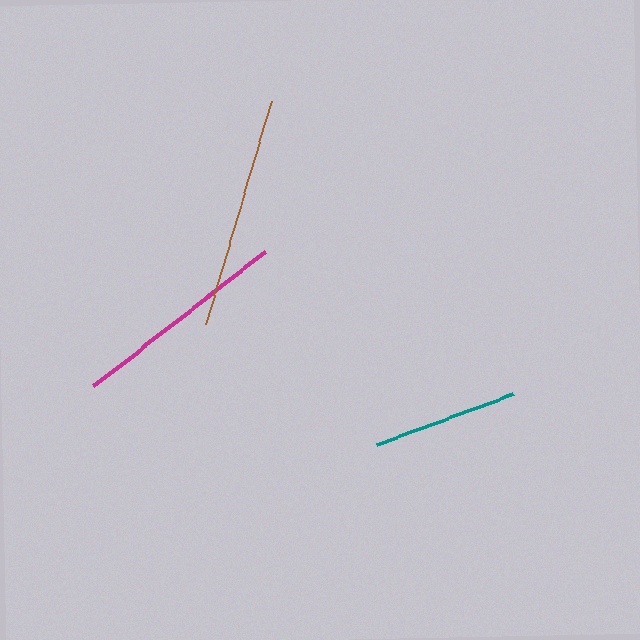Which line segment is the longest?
The brown line is the longest at approximately 233 pixels.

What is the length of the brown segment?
The brown segment is approximately 233 pixels long.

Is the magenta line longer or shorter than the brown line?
The brown line is longer than the magenta line.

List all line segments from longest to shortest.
From longest to shortest: brown, magenta, teal.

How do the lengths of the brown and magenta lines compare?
The brown and magenta lines are approximately the same length.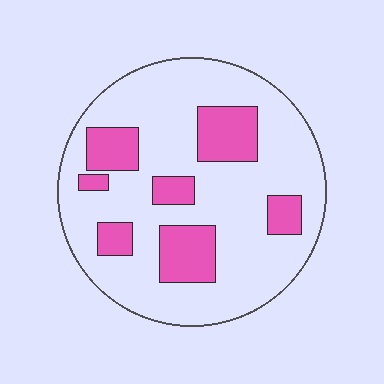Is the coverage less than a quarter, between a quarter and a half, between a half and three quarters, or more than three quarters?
Less than a quarter.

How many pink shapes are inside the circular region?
7.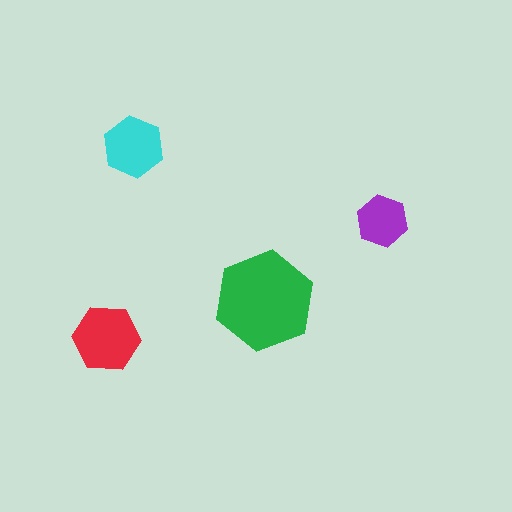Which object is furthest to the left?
The red hexagon is leftmost.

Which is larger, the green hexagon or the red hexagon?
The green one.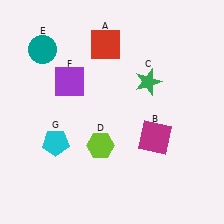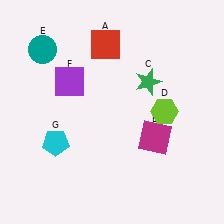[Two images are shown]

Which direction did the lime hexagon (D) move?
The lime hexagon (D) moved right.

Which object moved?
The lime hexagon (D) moved right.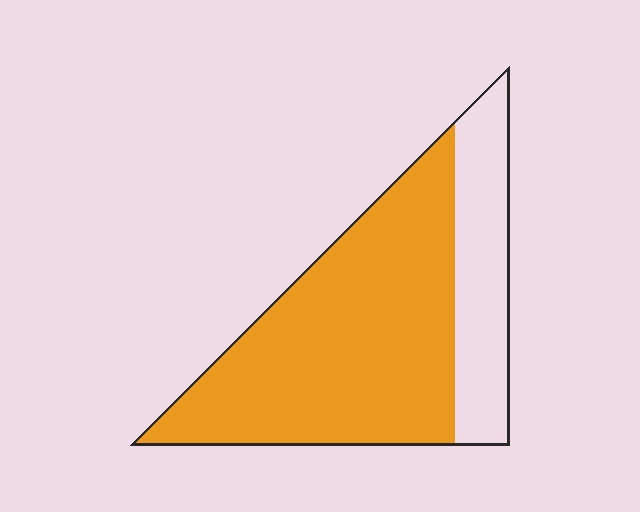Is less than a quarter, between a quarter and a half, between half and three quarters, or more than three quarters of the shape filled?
Between half and three quarters.